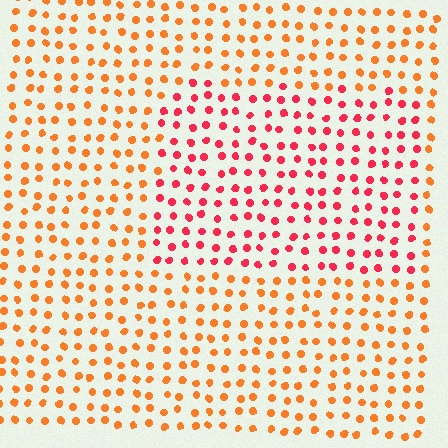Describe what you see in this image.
The image is filled with small orange elements in a uniform arrangement. A rectangle-shaped region is visible where the elements are tinted to a slightly different hue, forming a subtle color boundary.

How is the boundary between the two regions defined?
The boundary is defined purely by a slight shift in hue (about 36 degrees). Spacing, size, and orientation are identical on both sides.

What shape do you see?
I see a rectangle.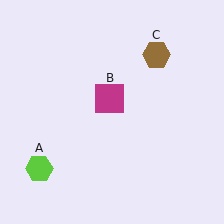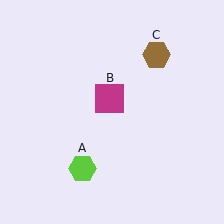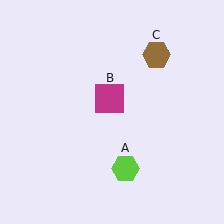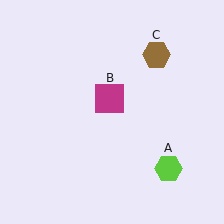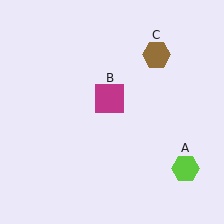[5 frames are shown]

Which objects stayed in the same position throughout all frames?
Magenta square (object B) and brown hexagon (object C) remained stationary.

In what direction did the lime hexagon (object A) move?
The lime hexagon (object A) moved right.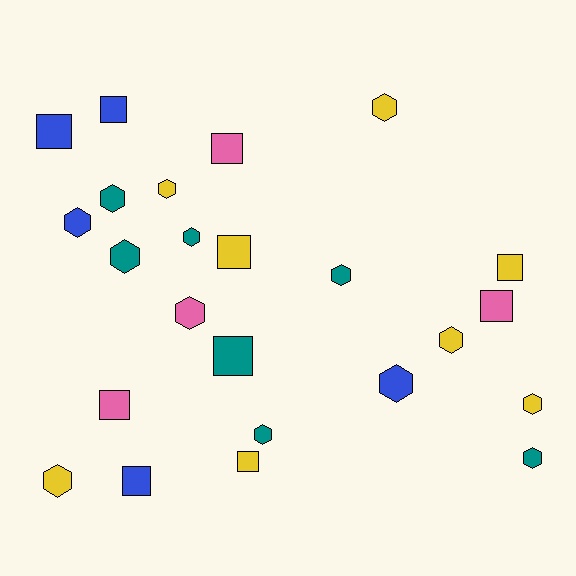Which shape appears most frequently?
Hexagon, with 14 objects.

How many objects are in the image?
There are 24 objects.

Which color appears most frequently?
Yellow, with 8 objects.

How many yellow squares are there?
There are 3 yellow squares.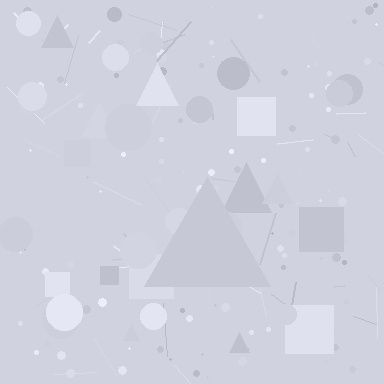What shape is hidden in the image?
A triangle is hidden in the image.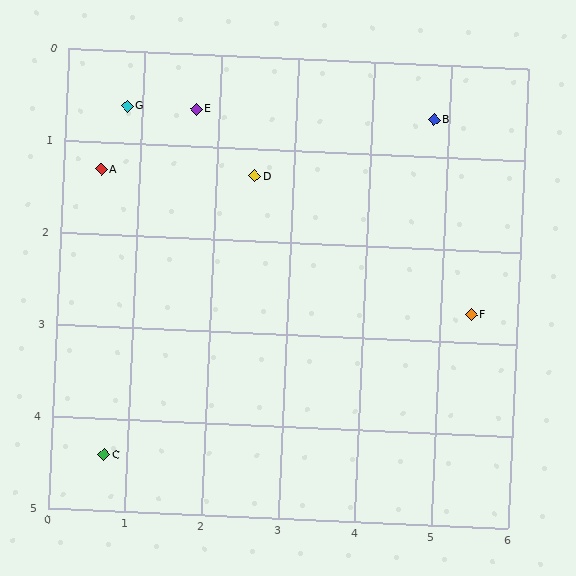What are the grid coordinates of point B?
Point B is at approximately (4.8, 0.6).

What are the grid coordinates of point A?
Point A is at approximately (0.5, 1.3).